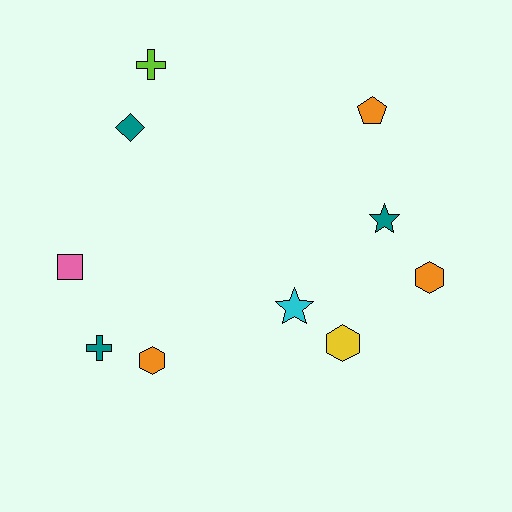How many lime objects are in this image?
There is 1 lime object.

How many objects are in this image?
There are 10 objects.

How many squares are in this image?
There is 1 square.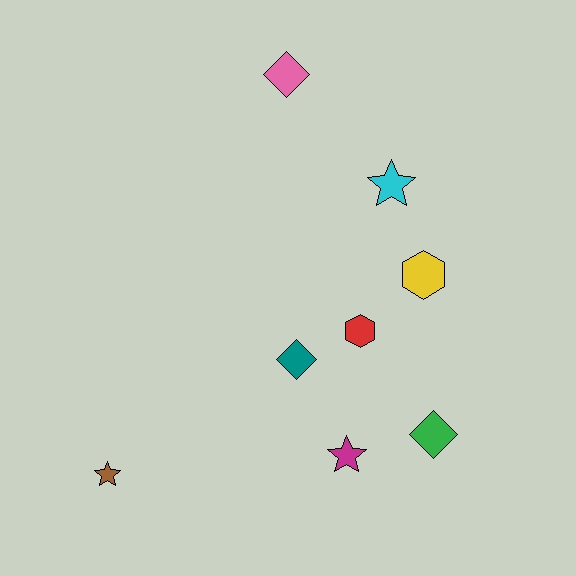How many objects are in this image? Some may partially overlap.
There are 8 objects.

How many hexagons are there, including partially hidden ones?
There are 2 hexagons.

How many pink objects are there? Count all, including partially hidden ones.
There is 1 pink object.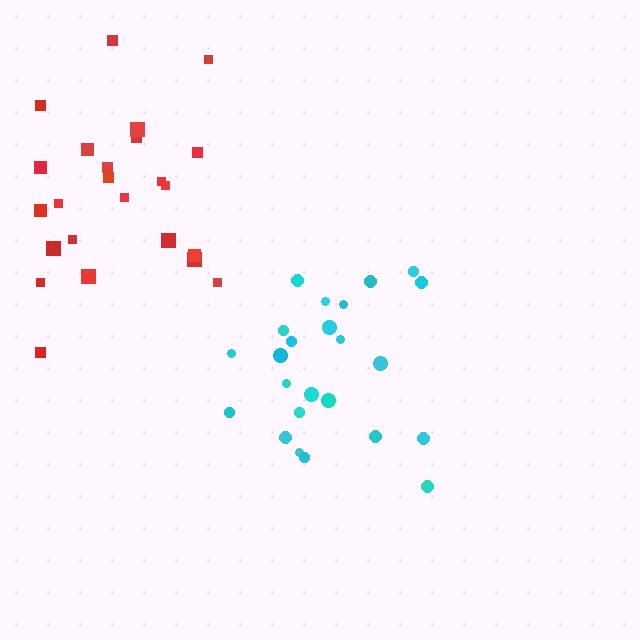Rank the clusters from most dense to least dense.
cyan, red.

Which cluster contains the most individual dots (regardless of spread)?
Cyan (24).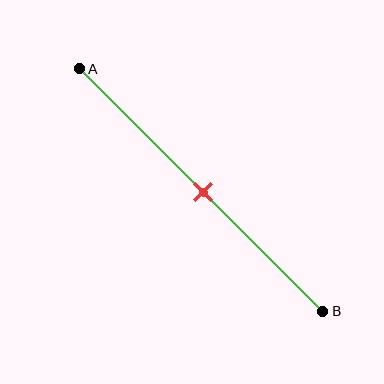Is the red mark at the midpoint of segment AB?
Yes, the mark is approximately at the midpoint.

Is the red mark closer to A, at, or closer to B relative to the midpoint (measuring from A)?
The red mark is approximately at the midpoint of segment AB.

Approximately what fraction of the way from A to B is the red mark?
The red mark is approximately 50% of the way from A to B.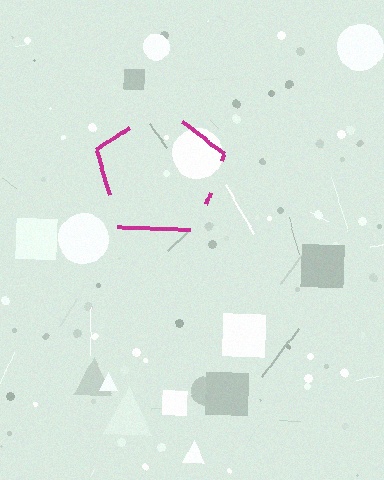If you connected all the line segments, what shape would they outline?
They would outline a pentagon.